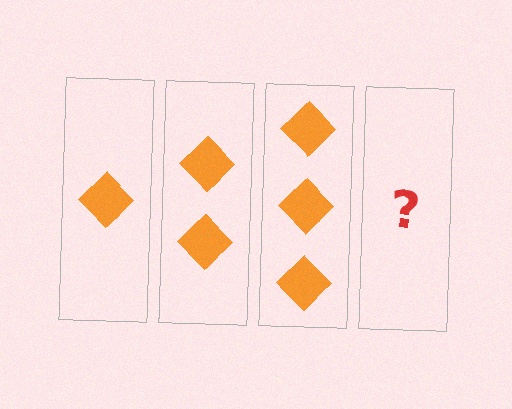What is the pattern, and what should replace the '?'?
The pattern is that each step adds one more diamond. The '?' should be 4 diamonds.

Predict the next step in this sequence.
The next step is 4 diamonds.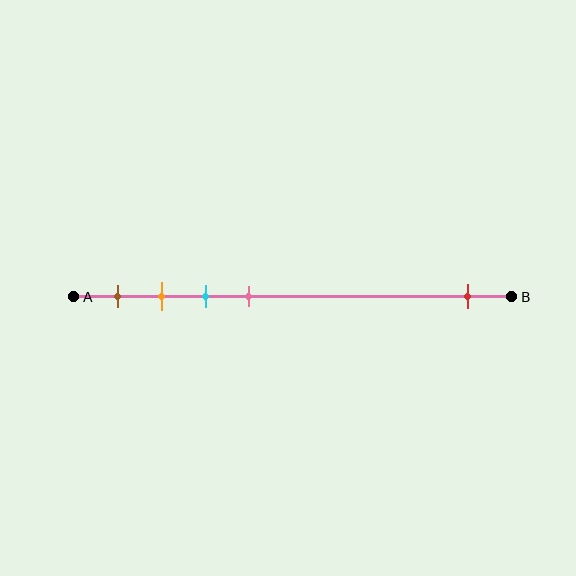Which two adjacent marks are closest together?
The orange and cyan marks are the closest adjacent pair.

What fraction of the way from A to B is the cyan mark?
The cyan mark is approximately 30% (0.3) of the way from A to B.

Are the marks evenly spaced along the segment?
No, the marks are not evenly spaced.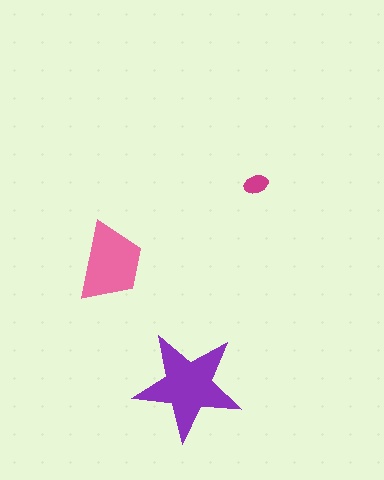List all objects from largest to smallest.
The purple star, the pink trapezoid, the magenta ellipse.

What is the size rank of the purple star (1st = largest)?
1st.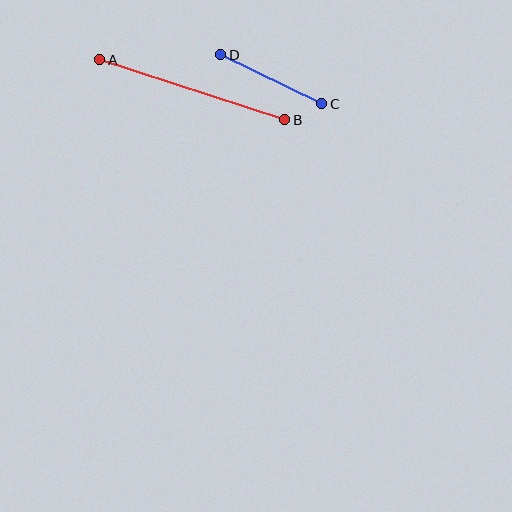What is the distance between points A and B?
The distance is approximately 195 pixels.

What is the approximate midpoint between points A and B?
The midpoint is at approximately (192, 90) pixels.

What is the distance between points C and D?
The distance is approximately 113 pixels.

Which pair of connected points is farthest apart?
Points A and B are farthest apart.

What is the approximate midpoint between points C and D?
The midpoint is at approximately (271, 79) pixels.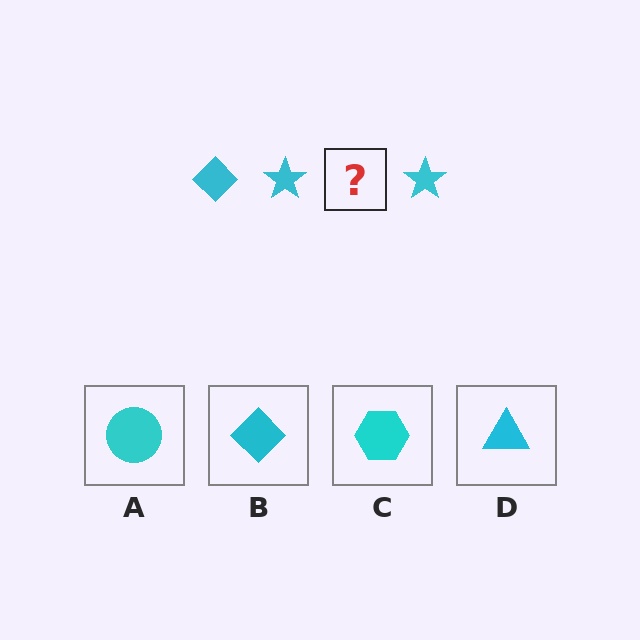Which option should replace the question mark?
Option B.